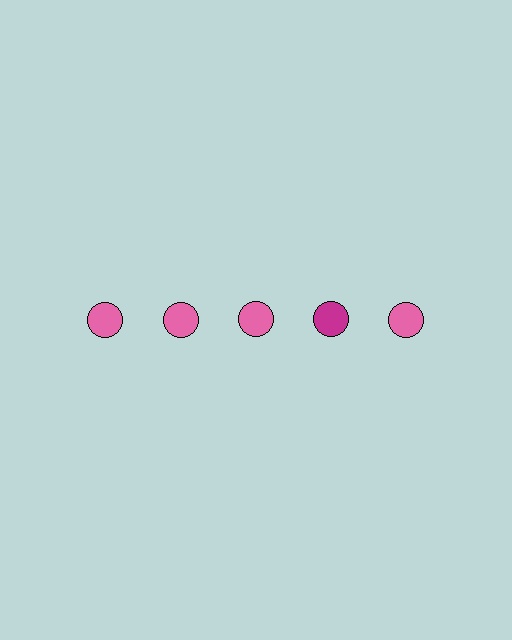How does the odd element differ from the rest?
It has a different color: magenta instead of pink.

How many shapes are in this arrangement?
There are 5 shapes arranged in a grid pattern.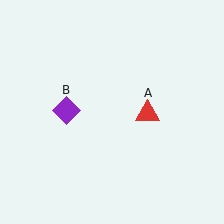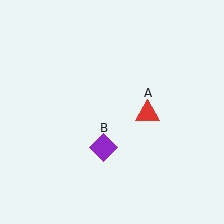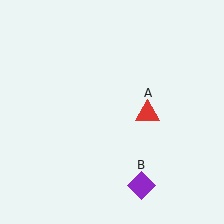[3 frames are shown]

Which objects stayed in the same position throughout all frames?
Red triangle (object A) remained stationary.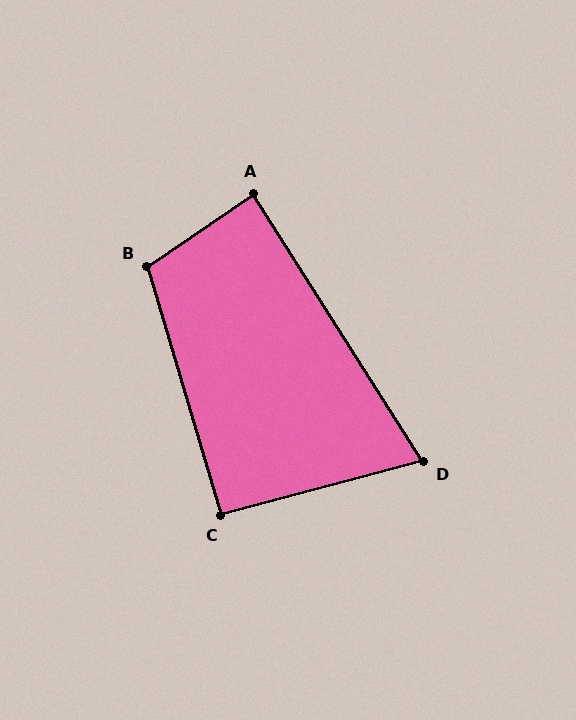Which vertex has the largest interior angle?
B, at approximately 107 degrees.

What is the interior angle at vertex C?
Approximately 92 degrees (approximately right).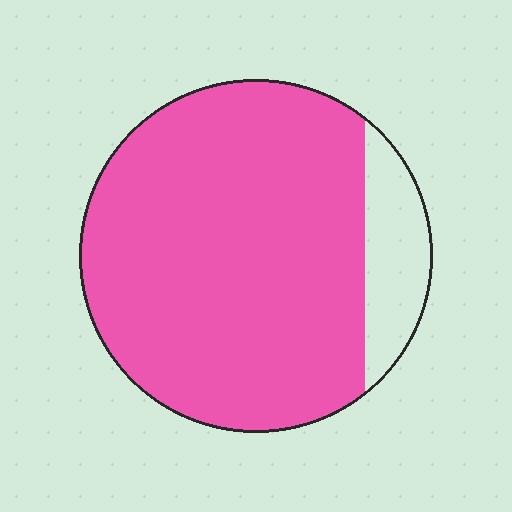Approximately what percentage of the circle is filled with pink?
Approximately 85%.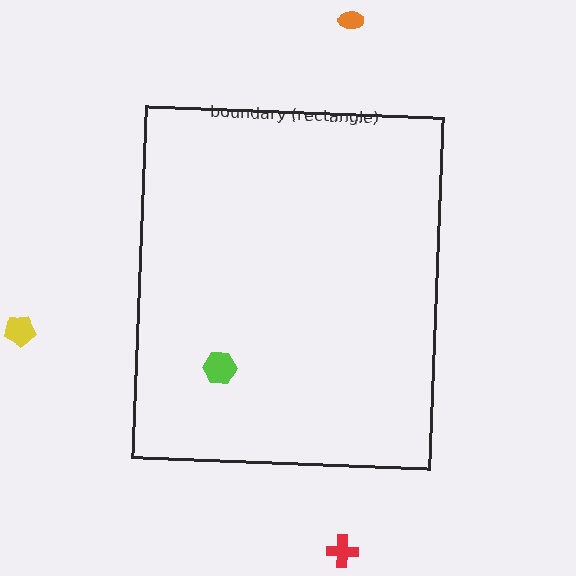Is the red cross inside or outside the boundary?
Outside.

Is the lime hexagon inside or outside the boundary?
Inside.